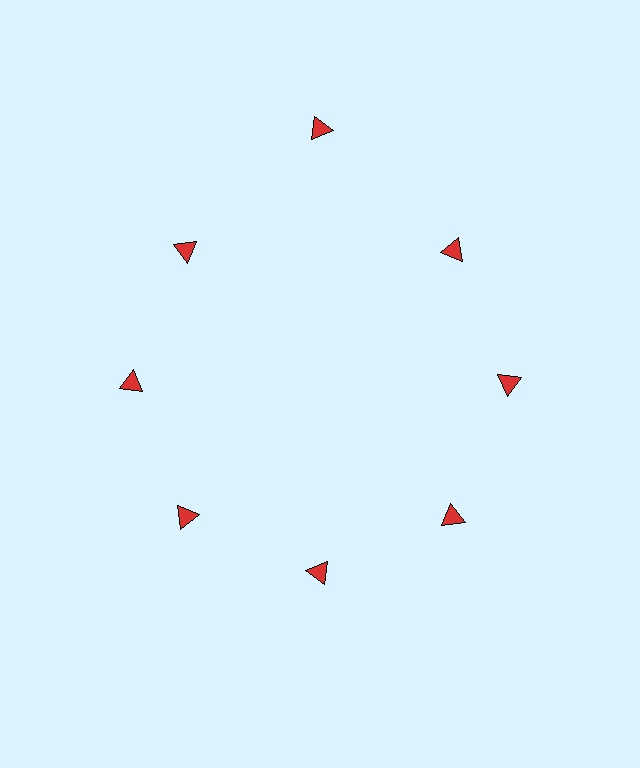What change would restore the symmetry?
The symmetry would be restored by moving it inward, back onto the ring so that all 8 triangles sit at equal angles and equal distance from the center.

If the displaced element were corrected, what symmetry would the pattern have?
It would have 8-fold rotational symmetry — the pattern would map onto itself every 45 degrees.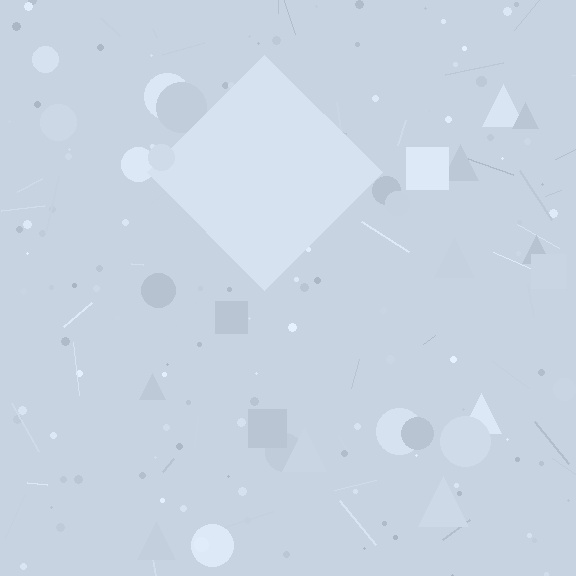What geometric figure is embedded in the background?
A diamond is embedded in the background.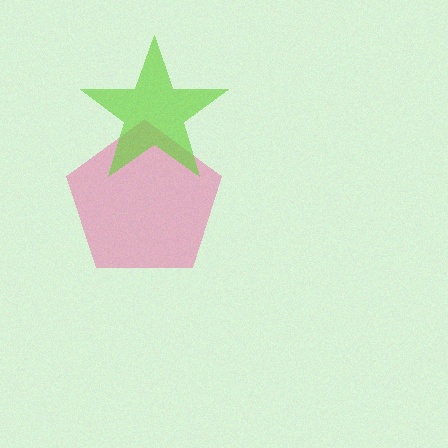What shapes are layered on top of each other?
The layered shapes are: a pink pentagon, a lime star.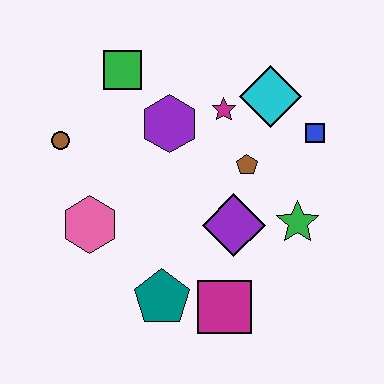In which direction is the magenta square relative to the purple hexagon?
The magenta square is below the purple hexagon.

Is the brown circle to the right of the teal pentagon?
No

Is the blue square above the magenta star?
No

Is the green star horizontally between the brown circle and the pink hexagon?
No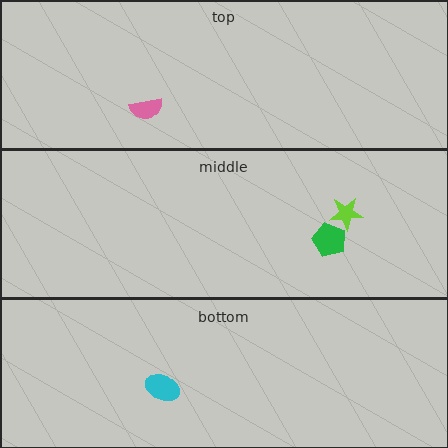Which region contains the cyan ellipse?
The bottom region.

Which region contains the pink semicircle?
The top region.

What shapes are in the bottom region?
The cyan ellipse.